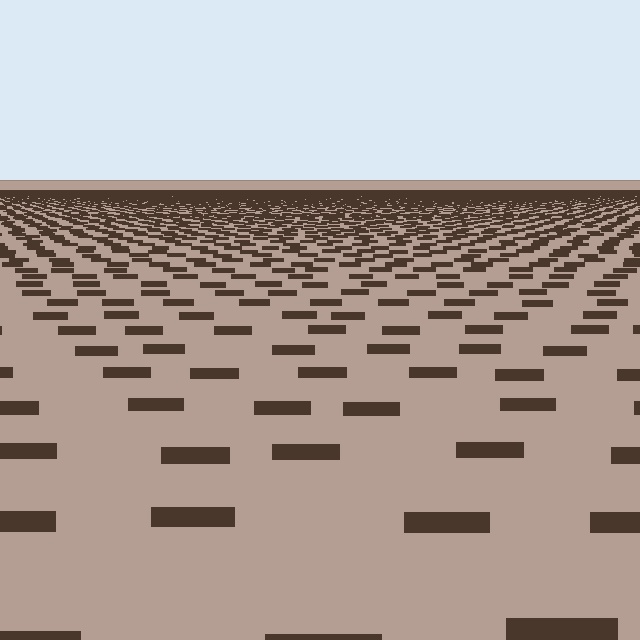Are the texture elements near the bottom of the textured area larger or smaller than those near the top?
Larger. Near the bottom, elements are closer to the viewer and appear at a bigger on-screen size.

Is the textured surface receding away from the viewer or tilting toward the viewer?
The surface is receding away from the viewer. Texture elements get smaller and denser toward the top.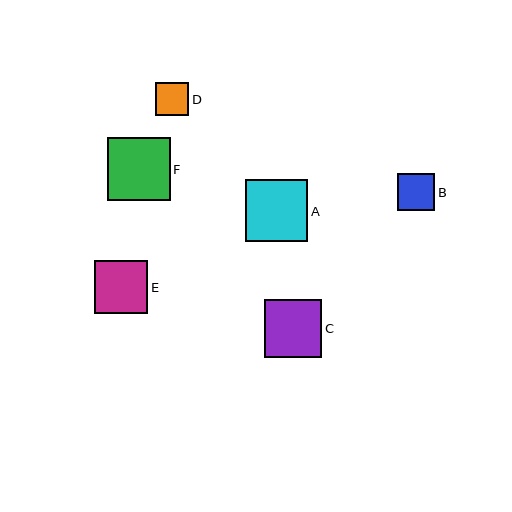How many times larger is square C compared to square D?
Square C is approximately 1.7 times the size of square D.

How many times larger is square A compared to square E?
Square A is approximately 1.2 times the size of square E.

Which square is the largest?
Square F is the largest with a size of approximately 63 pixels.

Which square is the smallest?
Square D is the smallest with a size of approximately 33 pixels.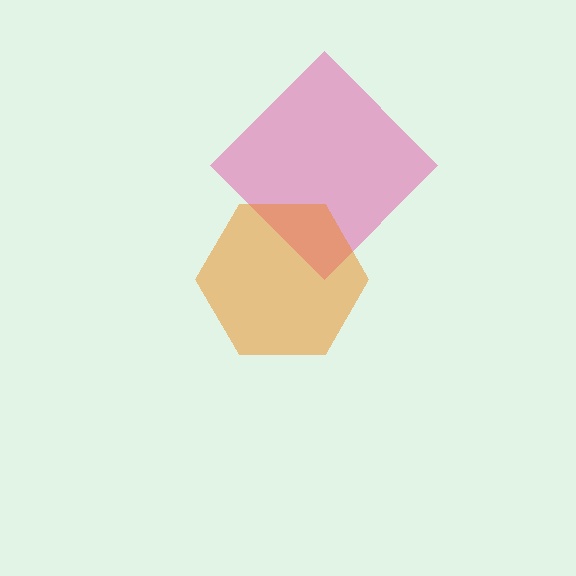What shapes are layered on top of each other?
The layered shapes are: a pink diamond, an orange hexagon.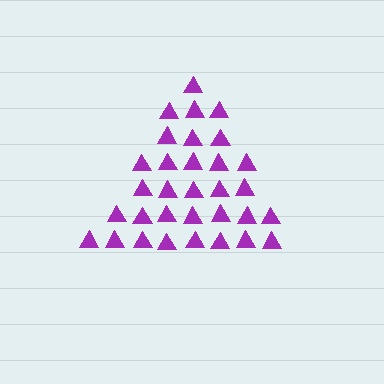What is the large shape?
The large shape is a triangle.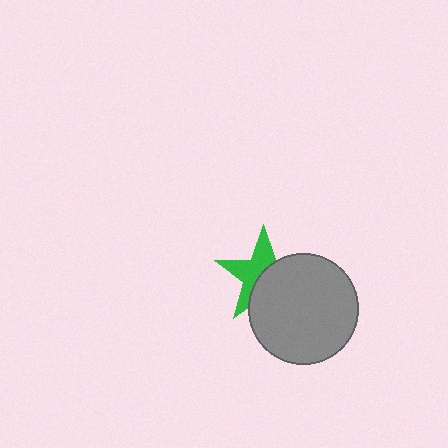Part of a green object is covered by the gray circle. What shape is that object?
It is a star.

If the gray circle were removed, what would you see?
You would see the complete green star.